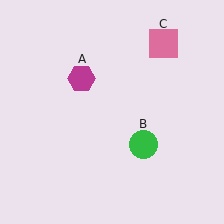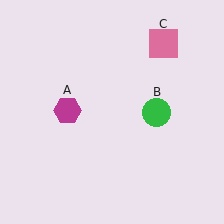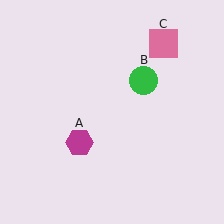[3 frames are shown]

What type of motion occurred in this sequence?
The magenta hexagon (object A), green circle (object B) rotated counterclockwise around the center of the scene.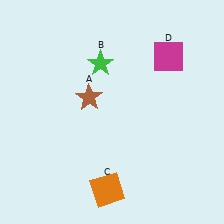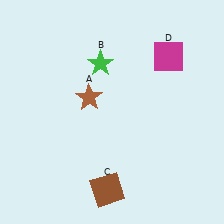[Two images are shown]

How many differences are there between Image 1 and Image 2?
There is 1 difference between the two images.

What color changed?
The square (C) changed from orange in Image 1 to brown in Image 2.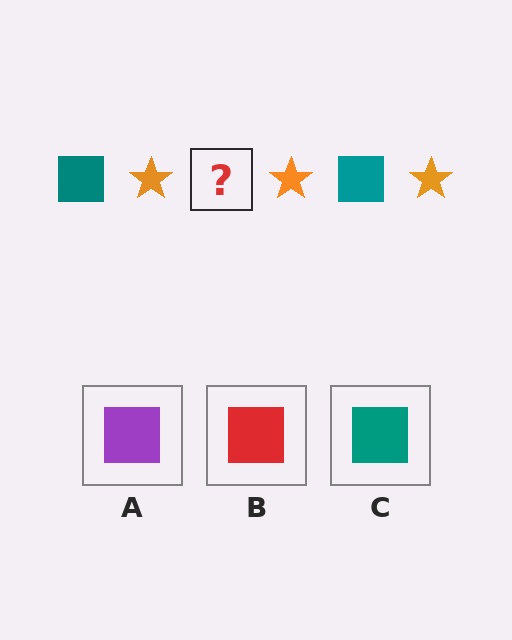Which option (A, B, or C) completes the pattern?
C.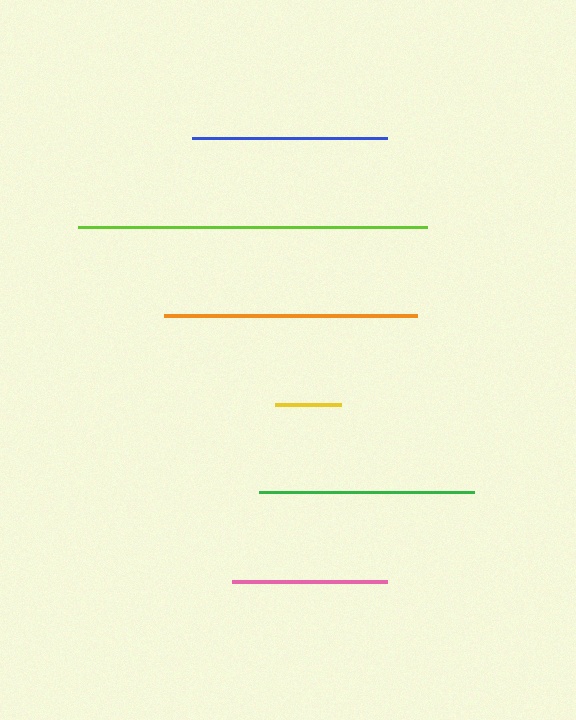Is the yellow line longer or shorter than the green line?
The green line is longer than the yellow line.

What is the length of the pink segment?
The pink segment is approximately 156 pixels long.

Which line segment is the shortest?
The yellow line is the shortest at approximately 65 pixels.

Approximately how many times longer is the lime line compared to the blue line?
The lime line is approximately 1.8 times the length of the blue line.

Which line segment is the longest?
The lime line is the longest at approximately 349 pixels.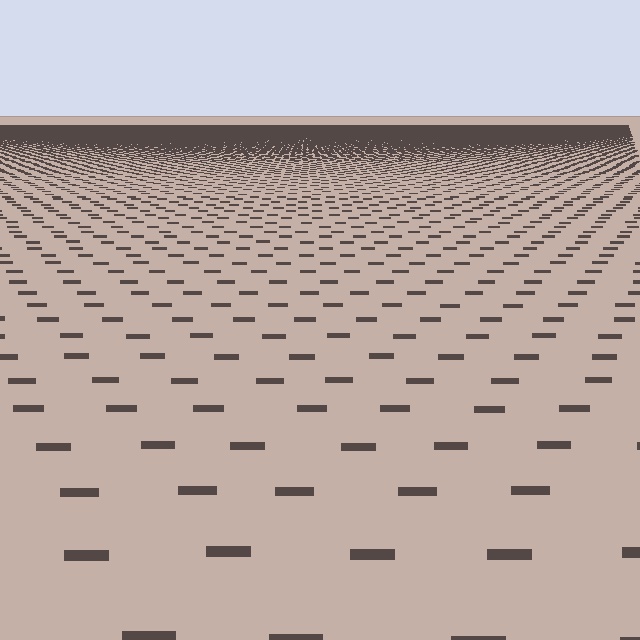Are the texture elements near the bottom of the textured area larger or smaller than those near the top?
Larger. Near the bottom, elements are closer to the viewer and appear at a bigger on-screen size.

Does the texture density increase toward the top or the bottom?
Density increases toward the top.